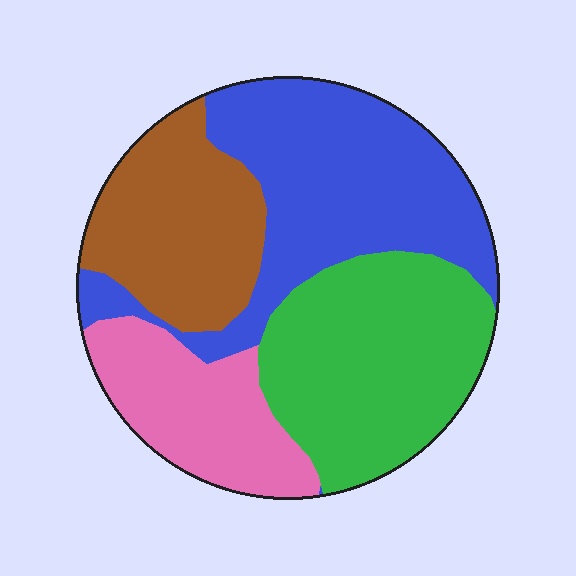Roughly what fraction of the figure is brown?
Brown takes up less than a quarter of the figure.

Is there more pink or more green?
Green.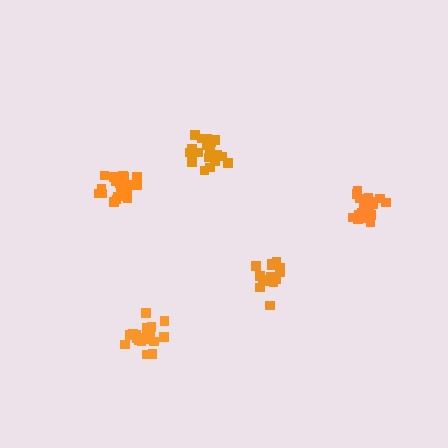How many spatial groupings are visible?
There are 5 spatial groupings.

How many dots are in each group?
Group 1: 21 dots, Group 2: 17 dots, Group 3: 20 dots, Group 4: 19 dots, Group 5: 20 dots (97 total).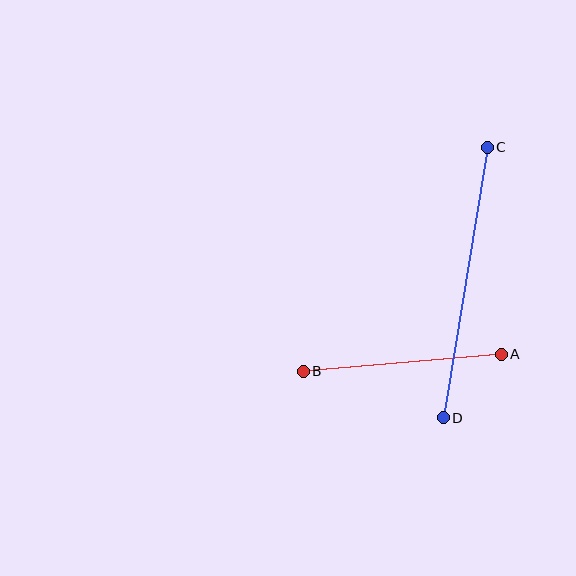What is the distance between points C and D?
The distance is approximately 274 pixels.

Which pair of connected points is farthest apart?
Points C and D are farthest apart.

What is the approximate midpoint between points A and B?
The midpoint is at approximately (402, 363) pixels.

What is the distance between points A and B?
The distance is approximately 199 pixels.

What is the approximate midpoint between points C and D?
The midpoint is at approximately (465, 282) pixels.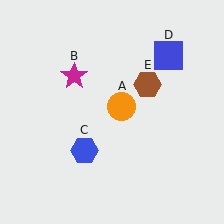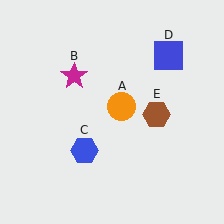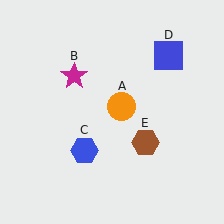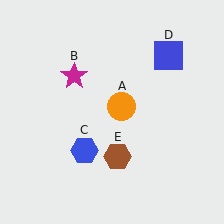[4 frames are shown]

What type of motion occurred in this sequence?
The brown hexagon (object E) rotated clockwise around the center of the scene.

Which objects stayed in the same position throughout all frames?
Orange circle (object A) and magenta star (object B) and blue hexagon (object C) and blue square (object D) remained stationary.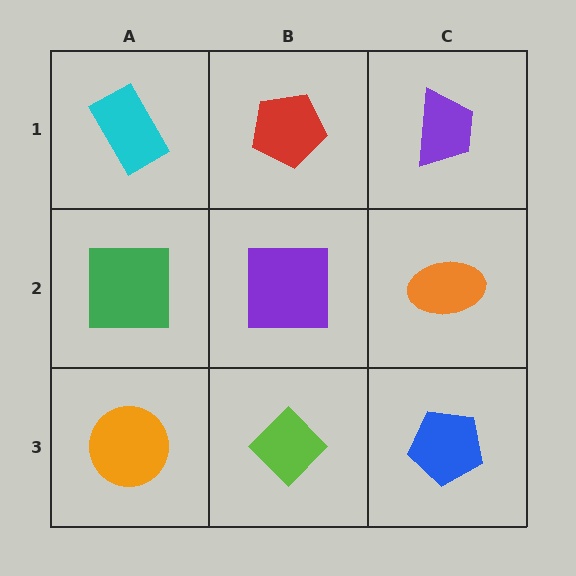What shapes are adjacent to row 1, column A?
A green square (row 2, column A), a red pentagon (row 1, column B).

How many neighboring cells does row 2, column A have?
3.